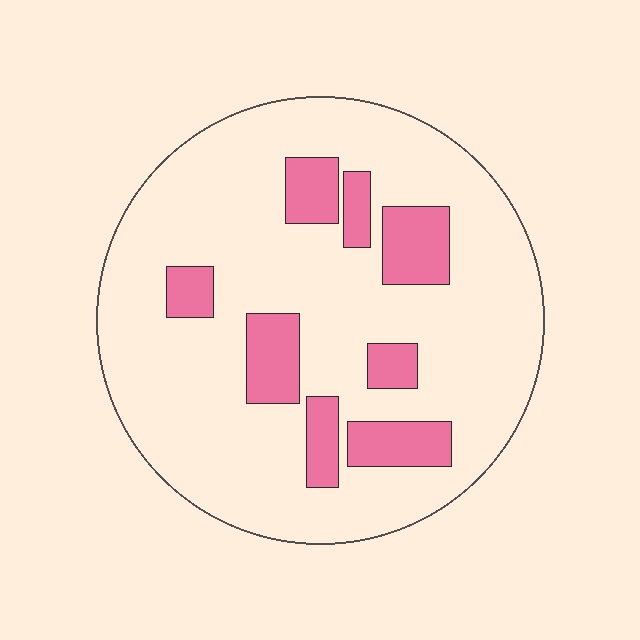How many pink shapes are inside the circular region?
8.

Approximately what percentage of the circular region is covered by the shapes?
Approximately 20%.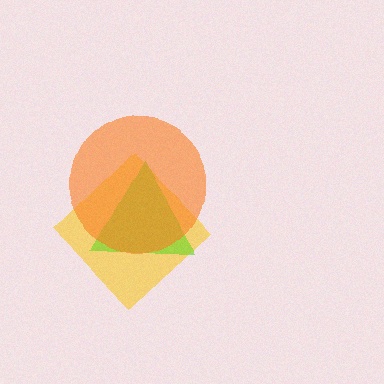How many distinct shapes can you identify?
There are 3 distinct shapes: a yellow diamond, a lime triangle, an orange circle.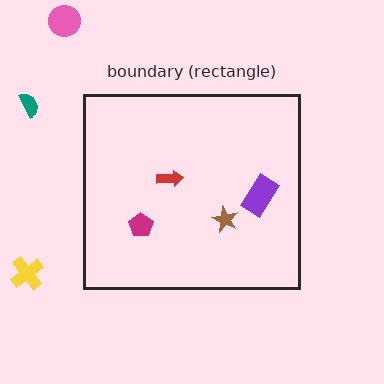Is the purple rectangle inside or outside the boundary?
Inside.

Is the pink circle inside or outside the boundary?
Outside.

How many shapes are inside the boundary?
4 inside, 3 outside.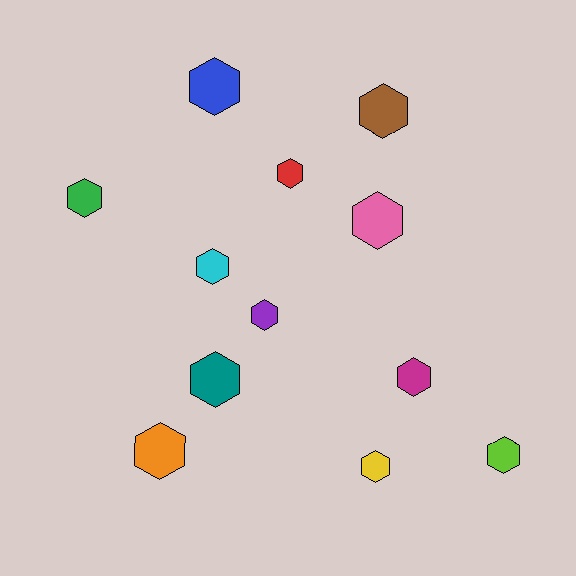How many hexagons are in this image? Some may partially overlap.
There are 12 hexagons.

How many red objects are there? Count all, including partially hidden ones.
There is 1 red object.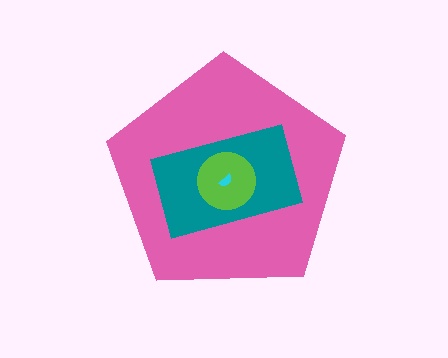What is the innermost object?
The cyan semicircle.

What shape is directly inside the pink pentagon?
The teal rectangle.